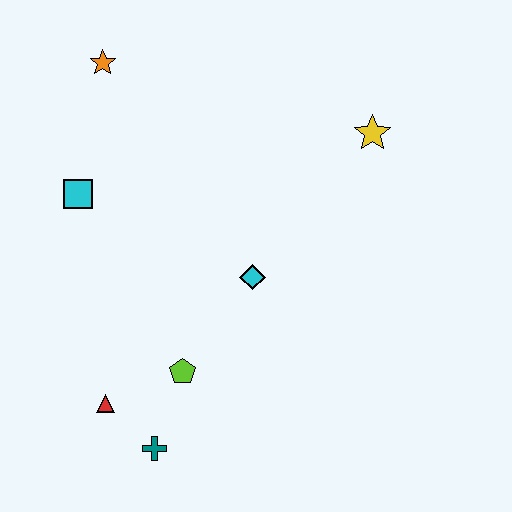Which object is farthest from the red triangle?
The yellow star is farthest from the red triangle.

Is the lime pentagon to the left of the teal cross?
No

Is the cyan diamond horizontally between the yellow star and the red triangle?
Yes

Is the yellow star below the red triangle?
No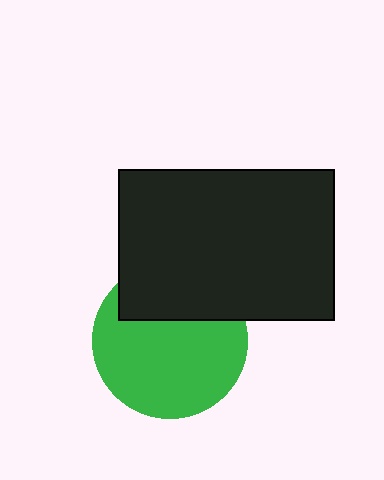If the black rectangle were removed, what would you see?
You would see the complete green circle.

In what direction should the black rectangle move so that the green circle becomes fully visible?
The black rectangle should move up. That is the shortest direction to clear the overlap and leave the green circle fully visible.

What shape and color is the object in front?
The object in front is a black rectangle.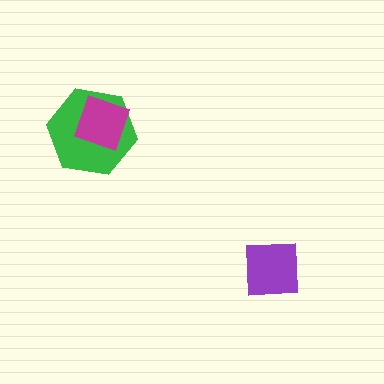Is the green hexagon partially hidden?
Yes, it is partially covered by another shape.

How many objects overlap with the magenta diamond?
1 object overlaps with the magenta diamond.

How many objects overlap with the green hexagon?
1 object overlaps with the green hexagon.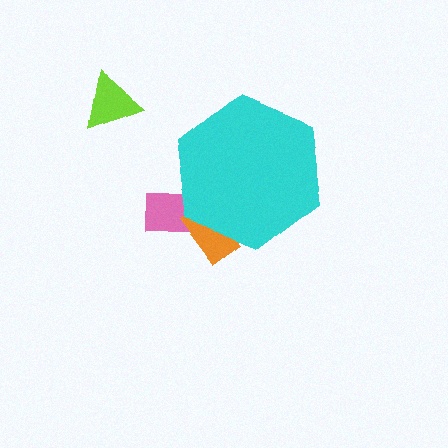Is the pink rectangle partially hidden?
Yes, the pink rectangle is partially hidden behind the cyan hexagon.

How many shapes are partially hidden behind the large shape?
2 shapes are partially hidden.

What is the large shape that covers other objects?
A cyan hexagon.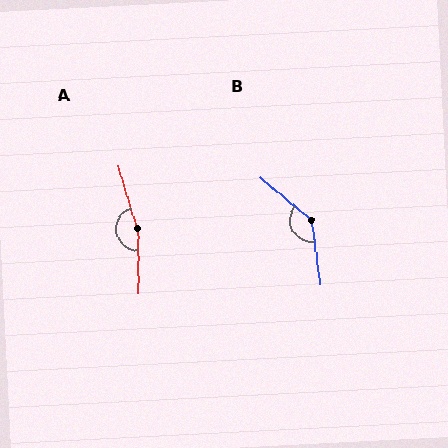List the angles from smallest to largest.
B (137°), A (164°).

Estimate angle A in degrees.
Approximately 164 degrees.